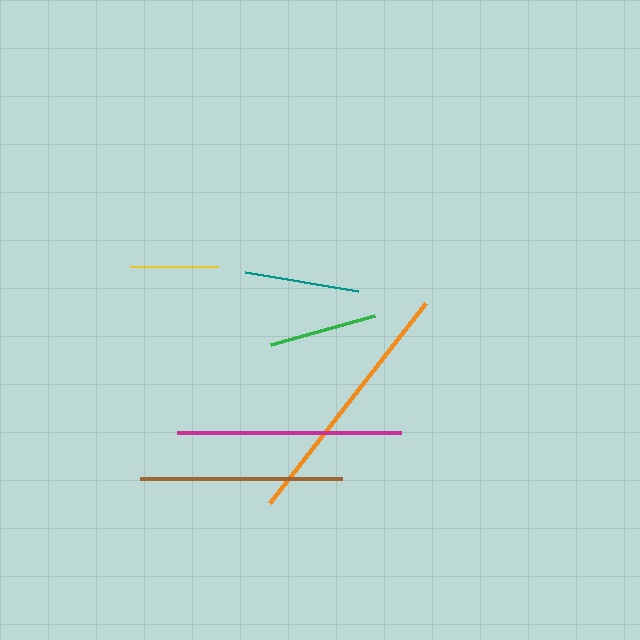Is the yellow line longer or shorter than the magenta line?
The magenta line is longer than the yellow line.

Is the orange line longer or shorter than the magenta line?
The orange line is longer than the magenta line.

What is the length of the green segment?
The green segment is approximately 108 pixels long.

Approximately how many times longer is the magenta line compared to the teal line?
The magenta line is approximately 2.0 times the length of the teal line.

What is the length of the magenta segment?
The magenta segment is approximately 223 pixels long.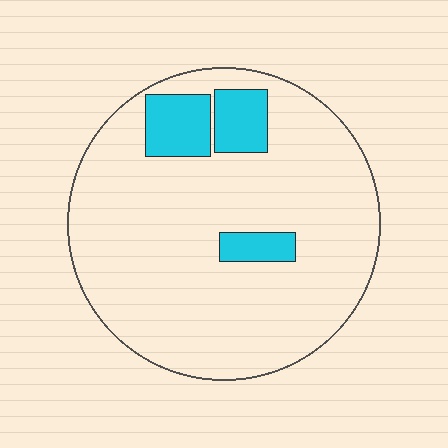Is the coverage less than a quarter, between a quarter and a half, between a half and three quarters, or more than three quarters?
Less than a quarter.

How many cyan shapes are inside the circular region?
3.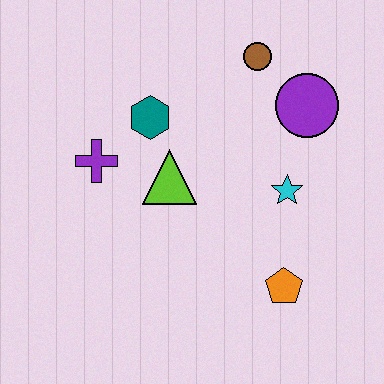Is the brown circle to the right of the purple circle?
No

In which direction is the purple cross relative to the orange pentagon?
The purple cross is to the left of the orange pentagon.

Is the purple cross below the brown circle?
Yes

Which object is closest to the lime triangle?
The teal hexagon is closest to the lime triangle.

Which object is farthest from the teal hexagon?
The orange pentagon is farthest from the teal hexagon.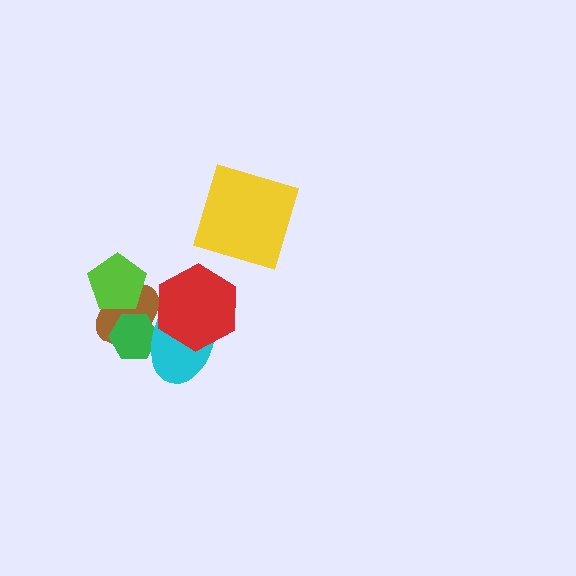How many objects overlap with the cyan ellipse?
3 objects overlap with the cyan ellipse.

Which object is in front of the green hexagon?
The cyan ellipse is in front of the green hexagon.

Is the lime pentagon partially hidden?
No, no other shape covers it.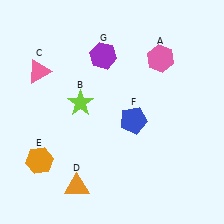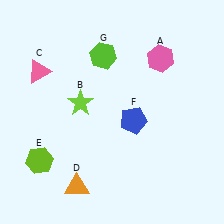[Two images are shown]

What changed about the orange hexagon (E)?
In Image 1, E is orange. In Image 2, it changed to lime.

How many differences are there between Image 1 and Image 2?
There are 2 differences between the two images.